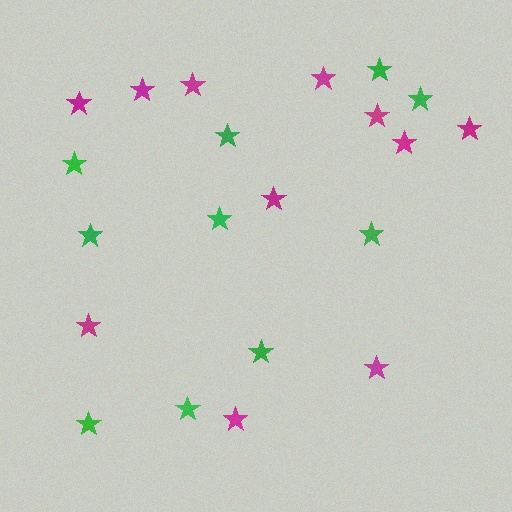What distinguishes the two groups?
There are 2 groups: one group of magenta stars (11) and one group of green stars (10).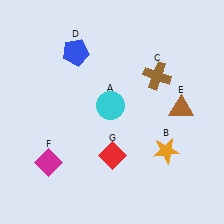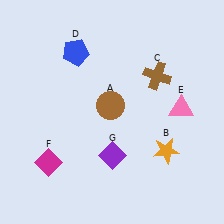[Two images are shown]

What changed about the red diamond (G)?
In Image 1, G is red. In Image 2, it changed to purple.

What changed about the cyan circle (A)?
In Image 1, A is cyan. In Image 2, it changed to brown.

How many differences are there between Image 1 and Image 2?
There are 3 differences between the two images.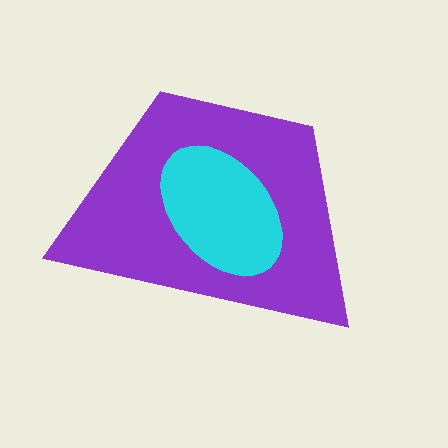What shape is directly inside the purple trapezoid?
The cyan ellipse.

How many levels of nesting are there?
2.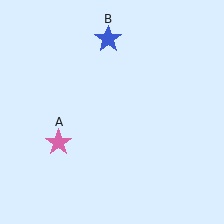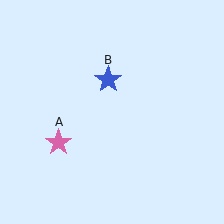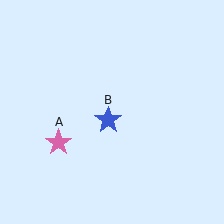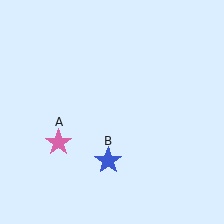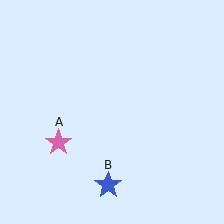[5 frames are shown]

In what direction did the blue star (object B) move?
The blue star (object B) moved down.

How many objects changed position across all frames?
1 object changed position: blue star (object B).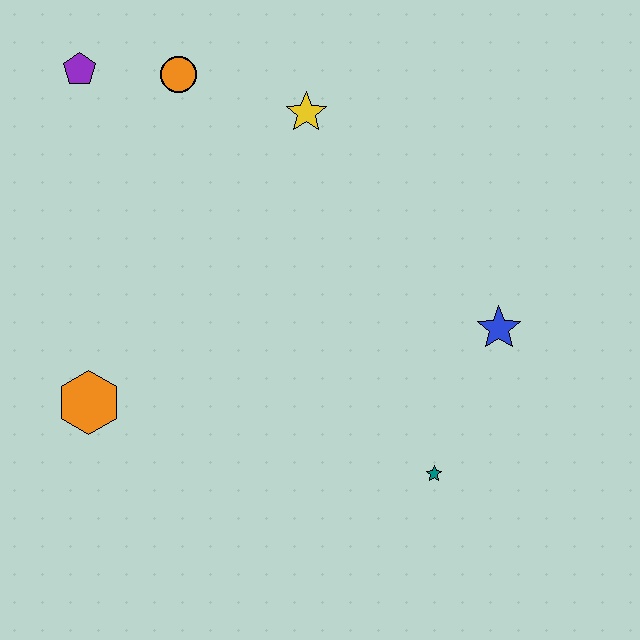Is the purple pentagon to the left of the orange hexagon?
Yes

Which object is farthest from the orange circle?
The teal star is farthest from the orange circle.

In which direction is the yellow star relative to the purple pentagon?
The yellow star is to the right of the purple pentagon.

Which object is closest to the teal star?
The blue star is closest to the teal star.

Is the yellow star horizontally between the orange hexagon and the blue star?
Yes